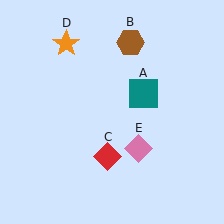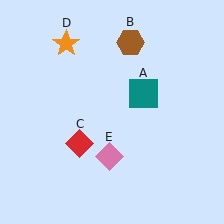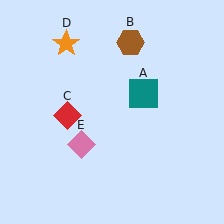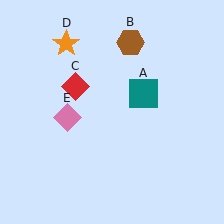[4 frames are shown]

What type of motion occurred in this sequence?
The red diamond (object C), pink diamond (object E) rotated clockwise around the center of the scene.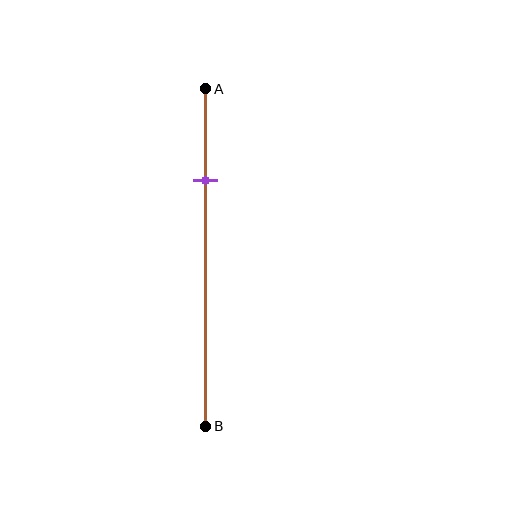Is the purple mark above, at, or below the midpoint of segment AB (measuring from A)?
The purple mark is above the midpoint of segment AB.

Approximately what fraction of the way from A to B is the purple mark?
The purple mark is approximately 25% of the way from A to B.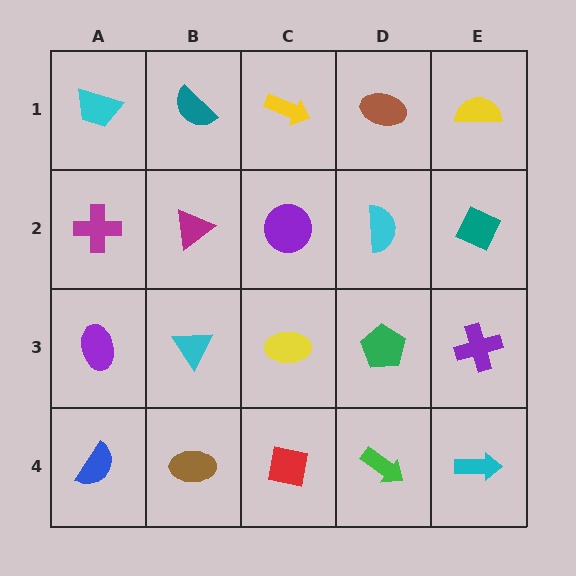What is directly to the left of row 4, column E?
A green arrow.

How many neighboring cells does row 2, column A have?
3.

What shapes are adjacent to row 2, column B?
A teal semicircle (row 1, column B), a cyan triangle (row 3, column B), a magenta cross (row 2, column A), a purple circle (row 2, column C).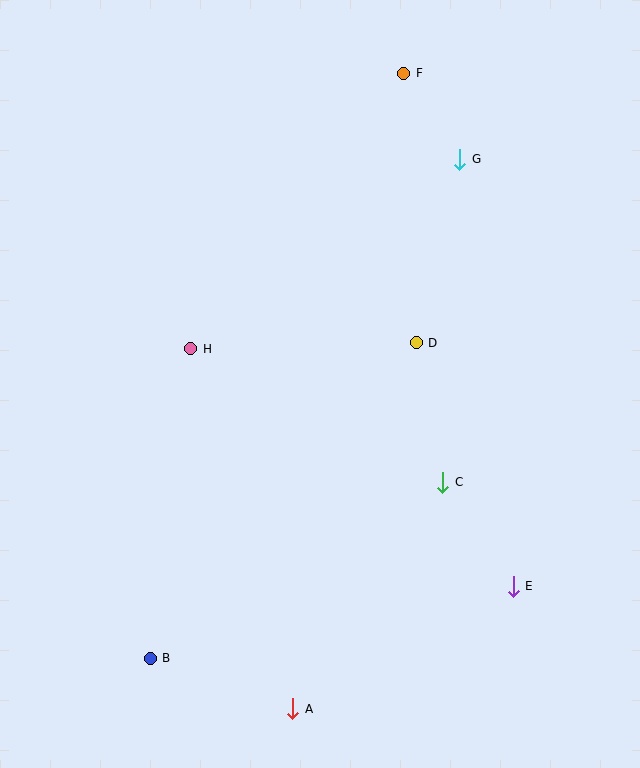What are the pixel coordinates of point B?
Point B is at (150, 658).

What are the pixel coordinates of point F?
Point F is at (404, 73).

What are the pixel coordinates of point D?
Point D is at (416, 343).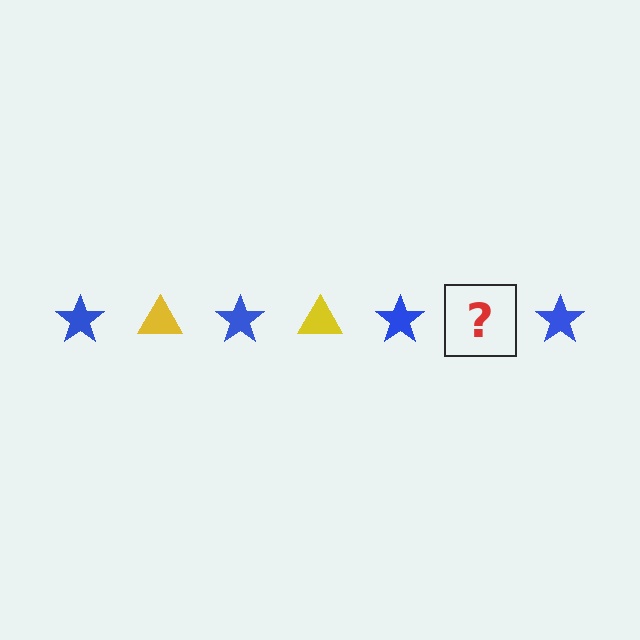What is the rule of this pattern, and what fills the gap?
The rule is that the pattern alternates between blue star and yellow triangle. The gap should be filled with a yellow triangle.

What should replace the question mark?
The question mark should be replaced with a yellow triangle.